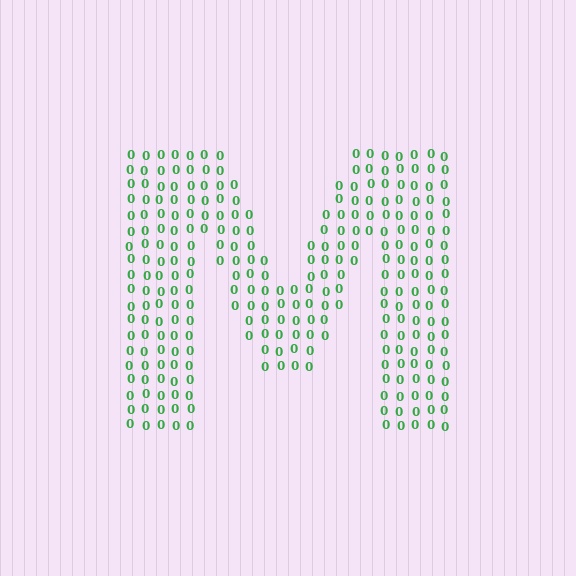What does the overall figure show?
The overall figure shows the letter M.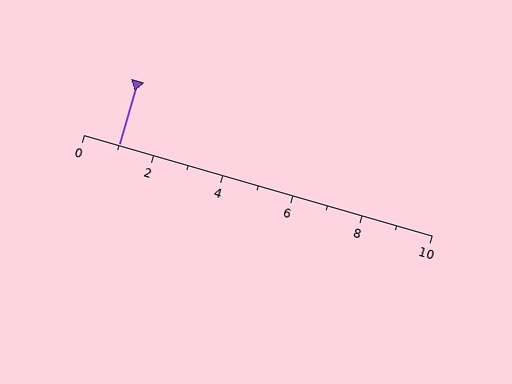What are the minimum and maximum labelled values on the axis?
The axis runs from 0 to 10.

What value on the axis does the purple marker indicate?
The marker indicates approximately 1.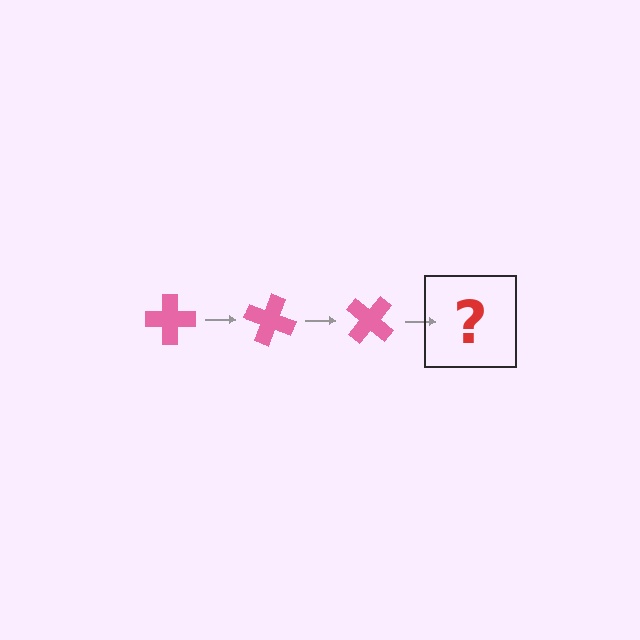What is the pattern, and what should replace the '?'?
The pattern is that the cross rotates 20 degrees each step. The '?' should be a pink cross rotated 60 degrees.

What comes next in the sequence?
The next element should be a pink cross rotated 60 degrees.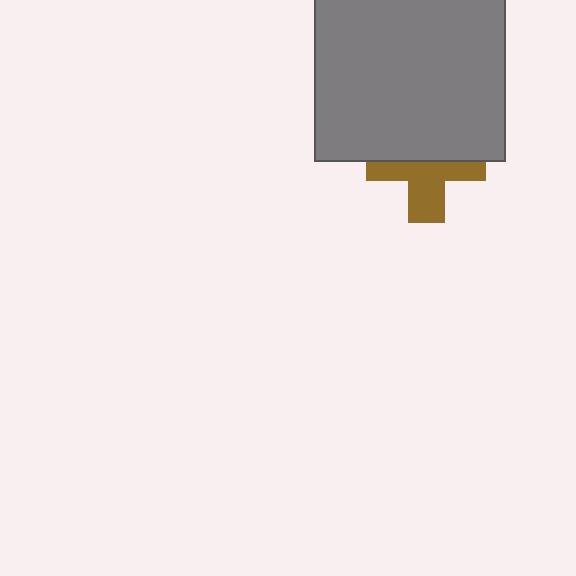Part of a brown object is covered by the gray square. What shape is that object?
It is a cross.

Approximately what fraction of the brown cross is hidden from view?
Roughly 47% of the brown cross is hidden behind the gray square.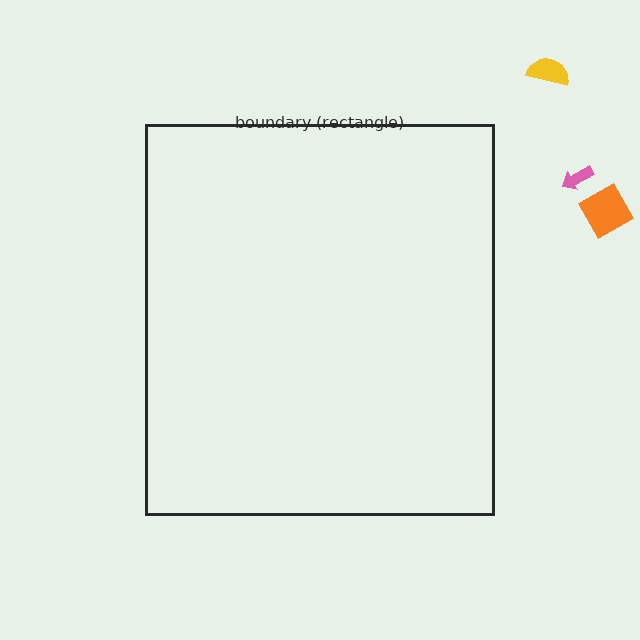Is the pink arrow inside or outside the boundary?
Outside.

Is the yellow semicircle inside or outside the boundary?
Outside.